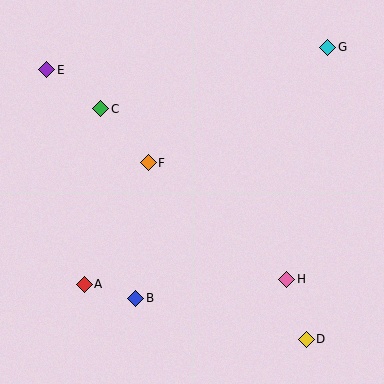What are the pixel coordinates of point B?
Point B is at (136, 298).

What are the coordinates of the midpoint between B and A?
The midpoint between B and A is at (110, 291).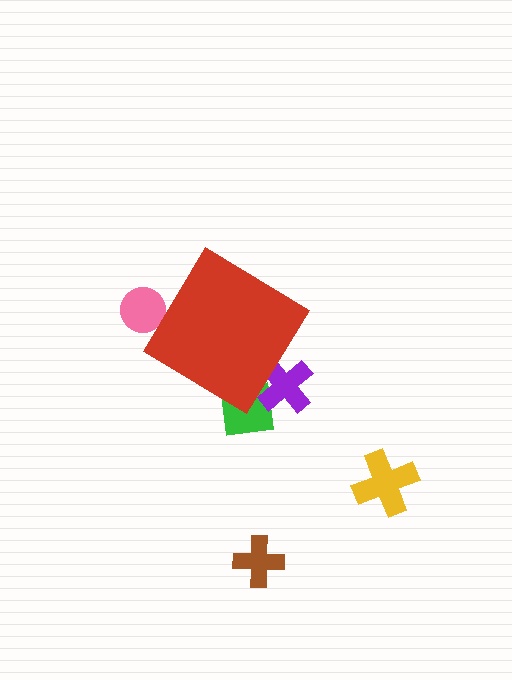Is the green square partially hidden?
Yes, the green square is partially hidden behind the red diamond.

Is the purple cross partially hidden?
Yes, the purple cross is partially hidden behind the red diamond.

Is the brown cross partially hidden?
No, the brown cross is fully visible.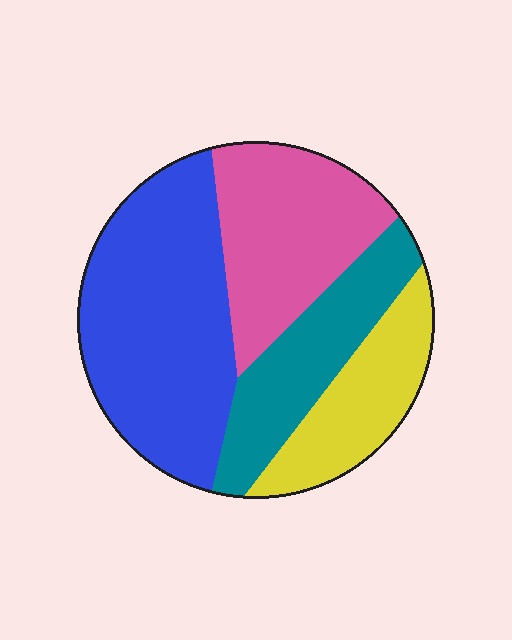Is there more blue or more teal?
Blue.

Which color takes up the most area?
Blue, at roughly 40%.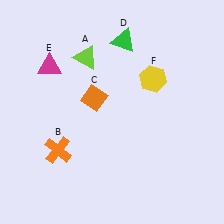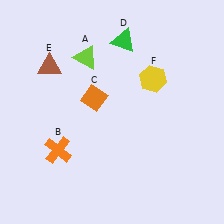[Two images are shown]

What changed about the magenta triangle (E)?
In Image 1, E is magenta. In Image 2, it changed to brown.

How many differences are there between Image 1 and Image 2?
There is 1 difference between the two images.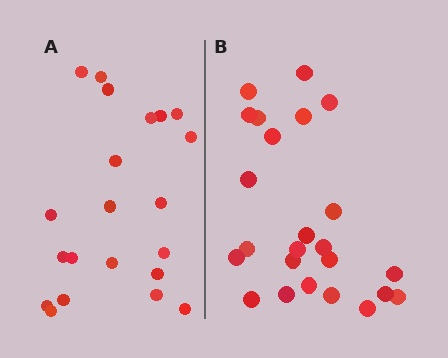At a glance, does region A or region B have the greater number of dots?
Region B (the right region) has more dots.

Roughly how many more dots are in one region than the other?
Region B has just a few more — roughly 2 or 3 more dots than region A.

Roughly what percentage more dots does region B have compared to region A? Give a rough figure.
About 15% more.